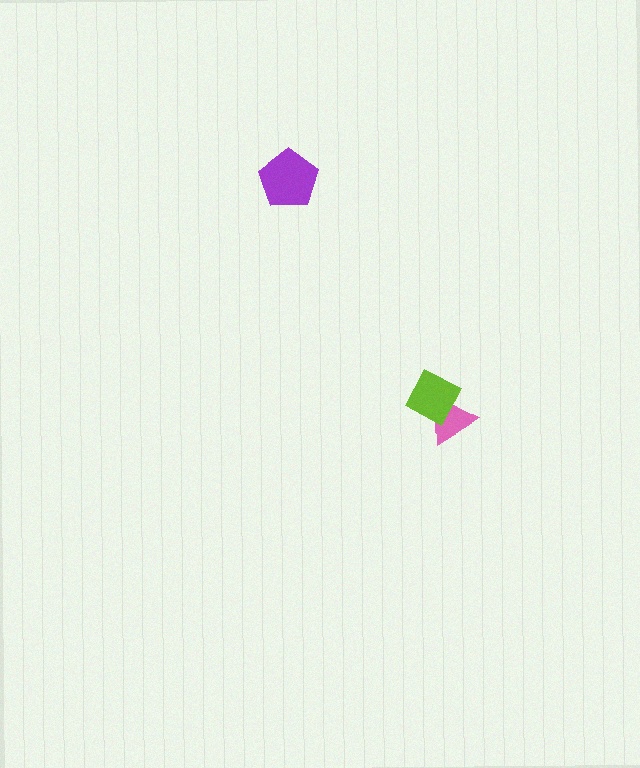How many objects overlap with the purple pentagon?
0 objects overlap with the purple pentagon.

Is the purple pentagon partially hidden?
No, no other shape covers it.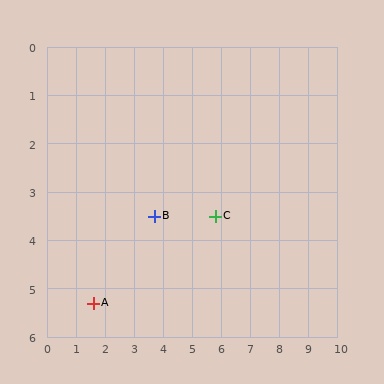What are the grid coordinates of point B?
Point B is at approximately (3.7, 3.5).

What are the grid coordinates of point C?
Point C is at approximately (5.8, 3.5).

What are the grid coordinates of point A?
Point A is at approximately (1.6, 5.3).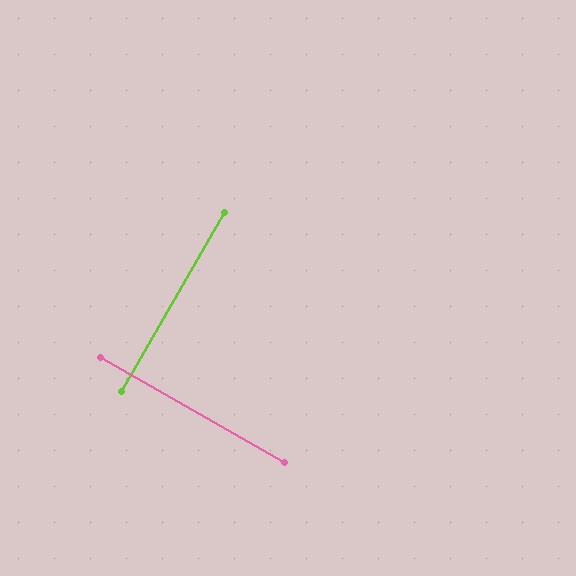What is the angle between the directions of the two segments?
Approximately 90 degrees.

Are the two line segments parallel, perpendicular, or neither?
Perpendicular — they meet at approximately 90°.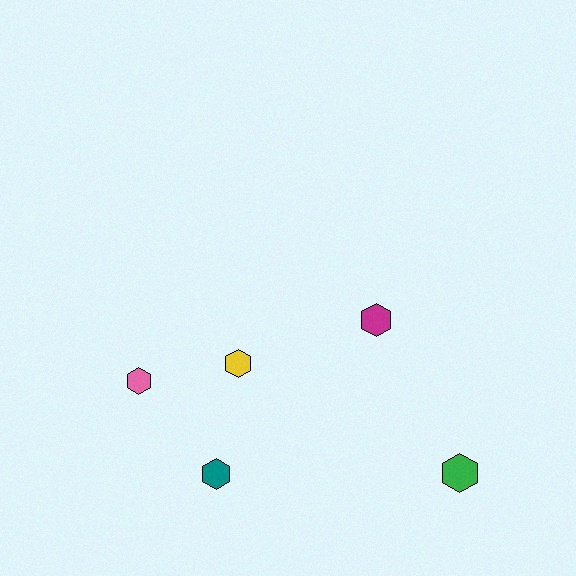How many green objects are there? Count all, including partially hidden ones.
There is 1 green object.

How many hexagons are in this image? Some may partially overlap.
There are 5 hexagons.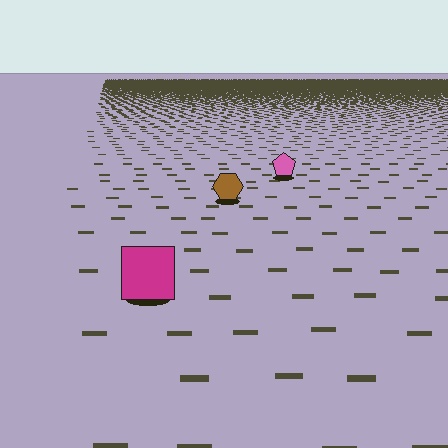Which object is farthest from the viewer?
The pink pentagon is farthest from the viewer. It appears smaller and the ground texture around it is denser.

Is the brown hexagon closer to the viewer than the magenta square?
No. The magenta square is closer — you can tell from the texture gradient: the ground texture is coarser near it.